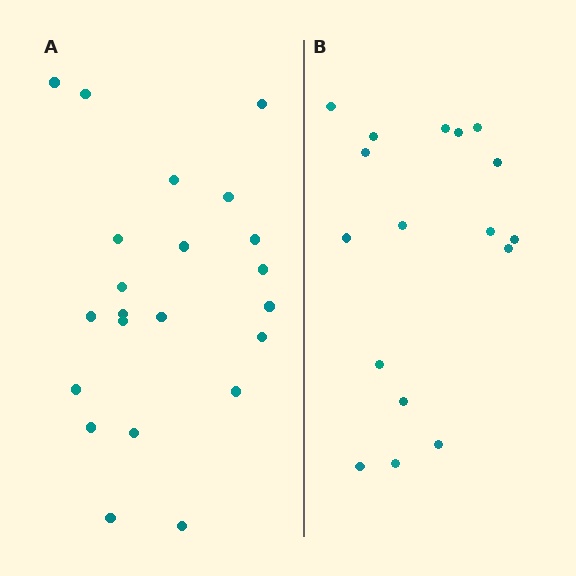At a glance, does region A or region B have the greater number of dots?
Region A (the left region) has more dots.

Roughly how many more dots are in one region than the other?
Region A has about 5 more dots than region B.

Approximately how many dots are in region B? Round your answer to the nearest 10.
About 20 dots. (The exact count is 17, which rounds to 20.)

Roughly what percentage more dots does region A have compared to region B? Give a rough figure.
About 30% more.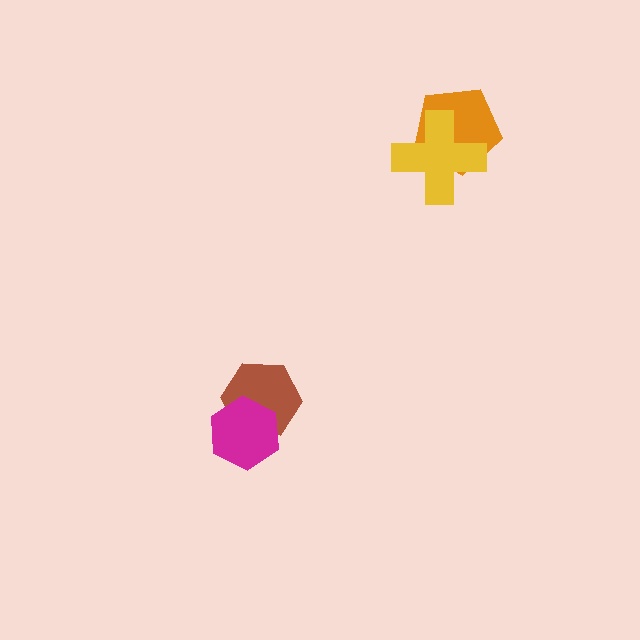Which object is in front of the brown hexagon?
The magenta hexagon is in front of the brown hexagon.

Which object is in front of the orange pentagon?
The yellow cross is in front of the orange pentagon.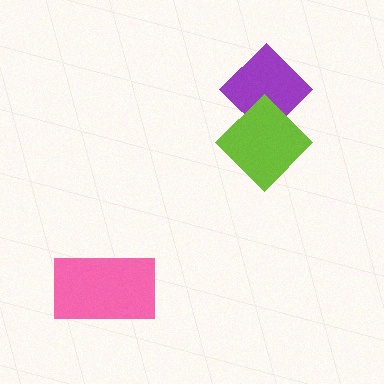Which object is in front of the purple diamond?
The lime diamond is in front of the purple diamond.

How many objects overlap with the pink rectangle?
0 objects overlap with the pink rectangle.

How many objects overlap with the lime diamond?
1 object overlaps with the lime diamond.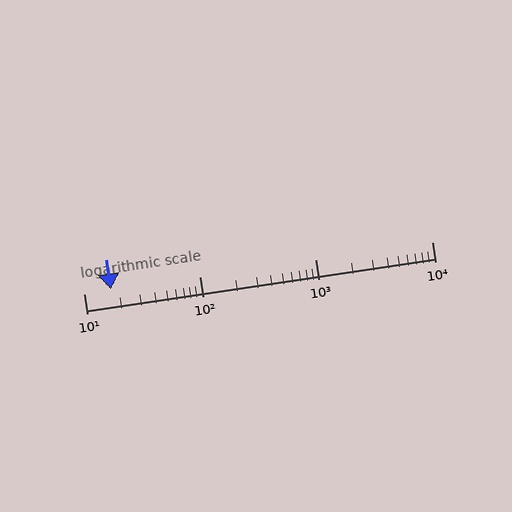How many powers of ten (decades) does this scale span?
The scale spans 3 decades, from 10 to 10000.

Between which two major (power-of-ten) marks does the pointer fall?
The pointer is between 10 and 100.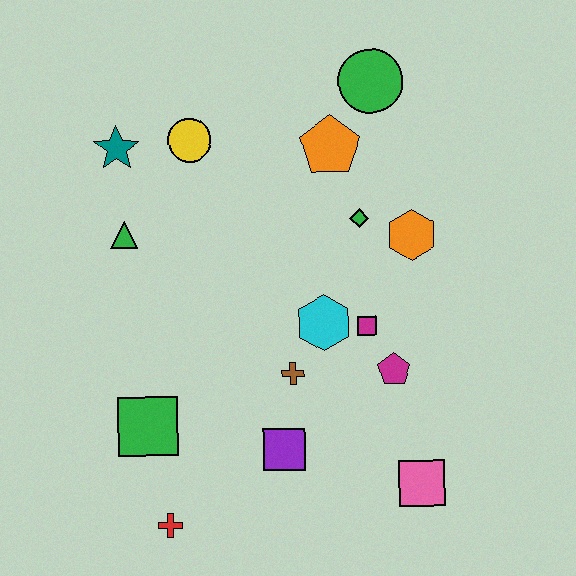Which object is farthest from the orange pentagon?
The red cross is farthest from the orange pentagon.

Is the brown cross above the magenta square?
No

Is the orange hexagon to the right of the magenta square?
Yes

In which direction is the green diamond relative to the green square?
The green diamond is to the right of the green square.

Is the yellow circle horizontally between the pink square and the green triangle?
Yes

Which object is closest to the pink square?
The magenta pentagon is closest to the pink square.